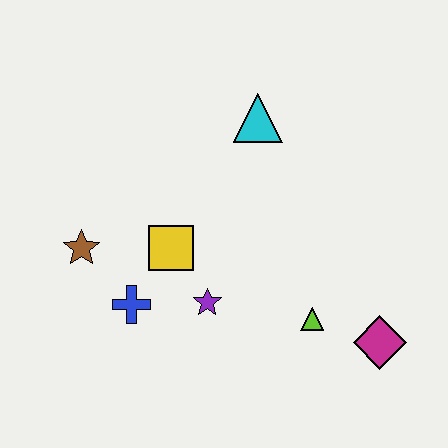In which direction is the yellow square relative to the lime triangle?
The yellow square is to the left of the lime triangle.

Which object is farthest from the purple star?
The cyan triangle is farthest from the purple star.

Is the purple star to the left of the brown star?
No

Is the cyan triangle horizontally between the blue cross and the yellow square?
No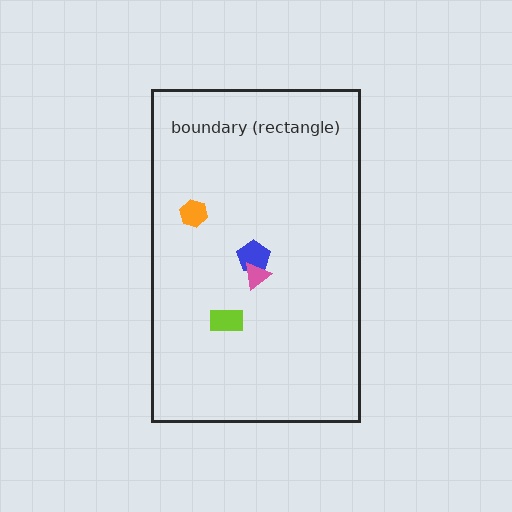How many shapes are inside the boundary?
4 inside, 0 outside.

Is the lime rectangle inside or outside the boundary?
Inside.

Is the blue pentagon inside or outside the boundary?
Inside.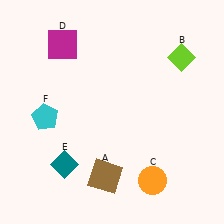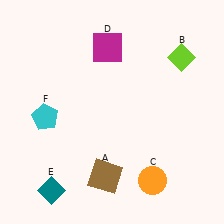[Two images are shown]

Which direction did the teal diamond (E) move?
The teal diamond (E) moved down.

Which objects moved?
The objects that moved are: the magenta square (D), the teal diamond (E).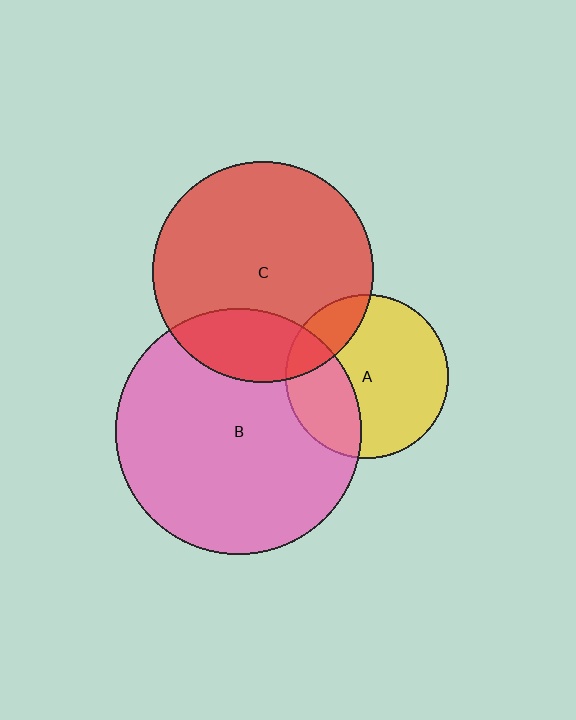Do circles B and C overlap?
Yes.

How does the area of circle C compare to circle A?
Approximately 1.8 times.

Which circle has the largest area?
Circle B (pink).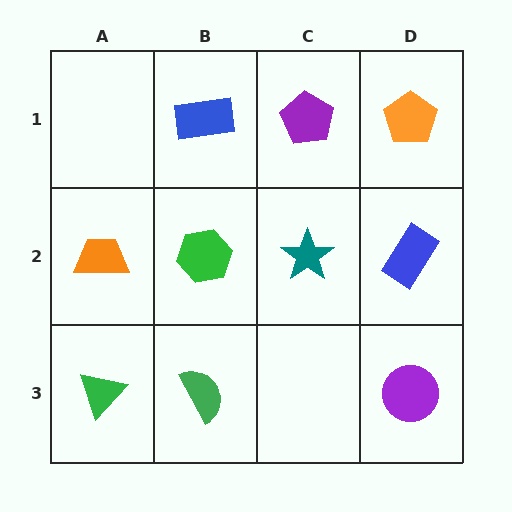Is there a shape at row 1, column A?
No, that cell is empty.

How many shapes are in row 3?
3 shapes.